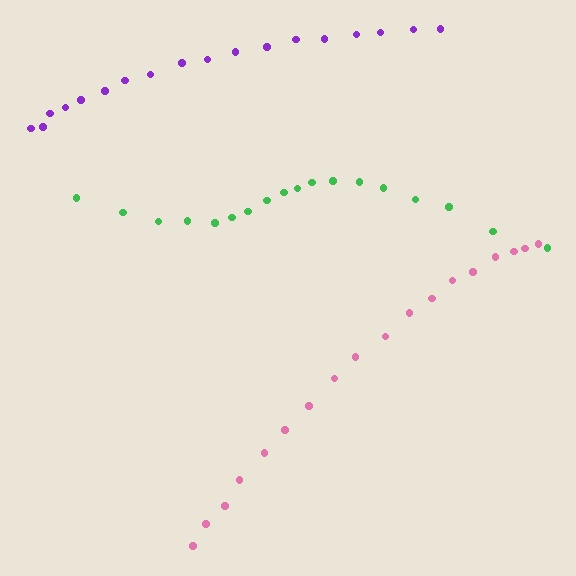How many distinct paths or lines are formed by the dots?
There are 3 distinct paths.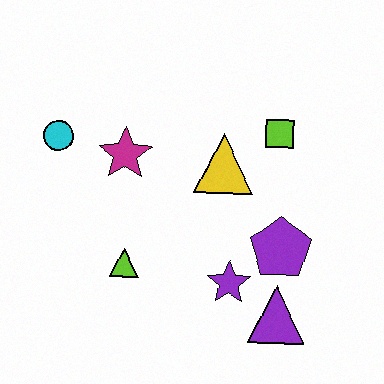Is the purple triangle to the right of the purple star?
Yes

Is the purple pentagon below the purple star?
No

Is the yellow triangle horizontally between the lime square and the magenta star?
Yes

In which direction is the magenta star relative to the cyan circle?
The magenta star is to the right of the cyan circle.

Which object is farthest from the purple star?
The cyan circle is farthest from the purple star.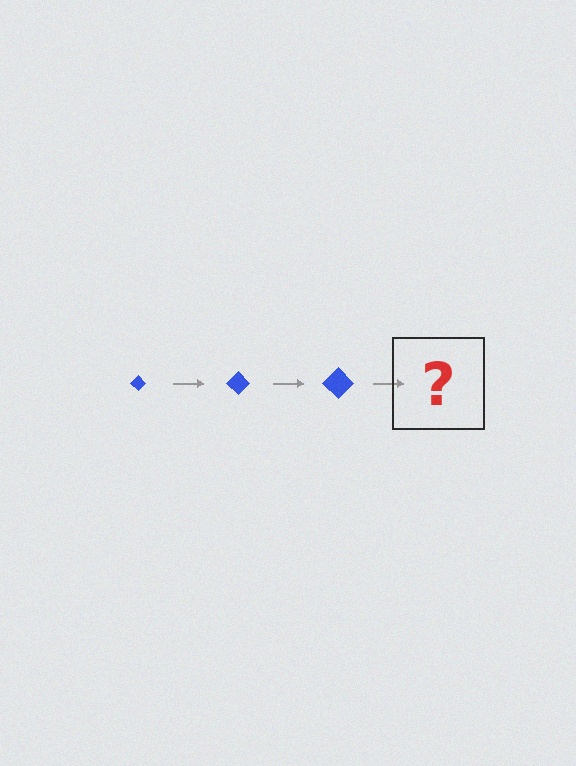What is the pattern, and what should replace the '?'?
The pattern is that the diamond gets progressively larger each step. The '?' should be a blue diamond, larger than the previous one.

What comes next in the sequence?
The next element should be a blue diamond, larger than the previous one.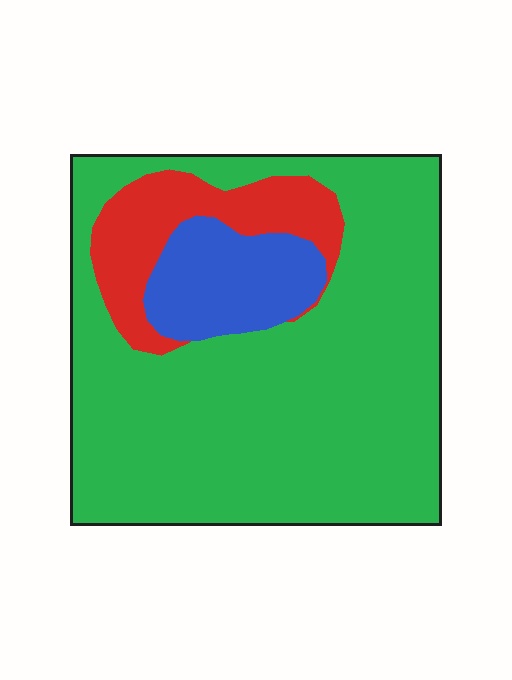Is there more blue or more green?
Green.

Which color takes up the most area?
Green, at roughly 75%.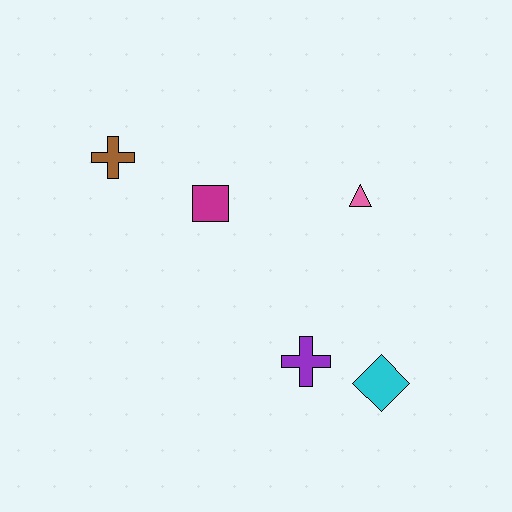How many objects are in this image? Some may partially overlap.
There are 5 objects.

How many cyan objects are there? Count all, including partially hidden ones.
There is 1 cyan object.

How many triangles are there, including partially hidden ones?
There is 1 triangle.